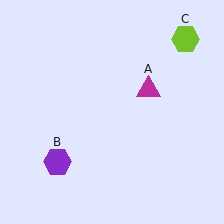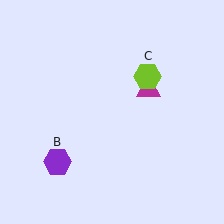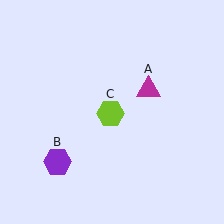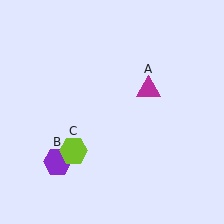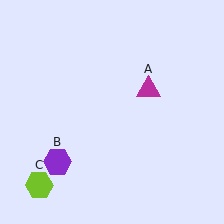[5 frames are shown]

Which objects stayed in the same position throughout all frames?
Magenta triangle (object A) and purple hexagon (object B) remained stationary.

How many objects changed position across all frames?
1 object changed position: lime hexagon (object C).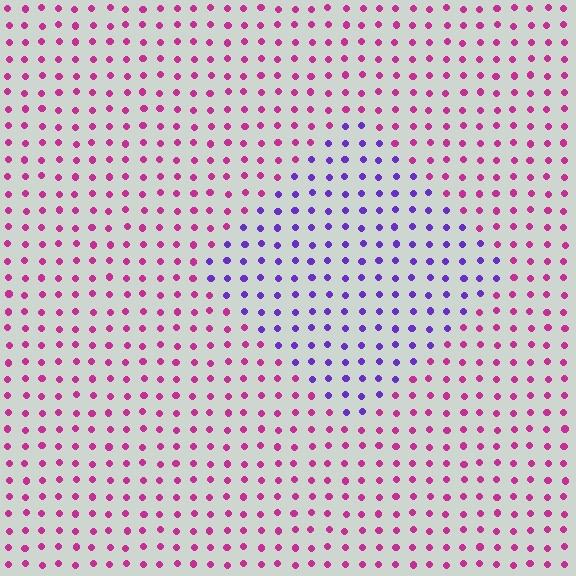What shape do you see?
I see a diamond.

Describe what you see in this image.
The image is filled with small magenta elements in a uniform arrangement. A diamond-shaped region is visible where the elements are tinted to a slightly different hue, forming a subtle color boundary.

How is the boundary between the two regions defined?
The boundary is defined purely by a slight shift in hue (about 56 degrees). Spacing, size, and orientation are identical on both sides.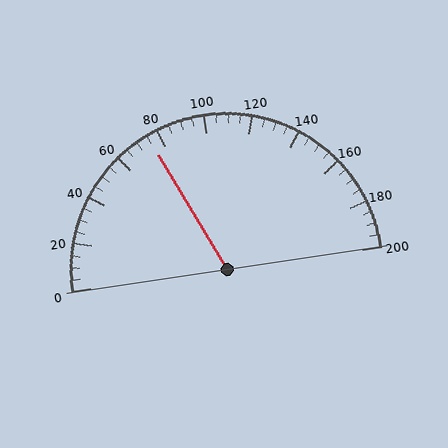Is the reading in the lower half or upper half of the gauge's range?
The reading is in the lower half of the range (0 to 200).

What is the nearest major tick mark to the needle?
The nearest major tick mark is 80.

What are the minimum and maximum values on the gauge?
The gauge ranges from 0 to 200.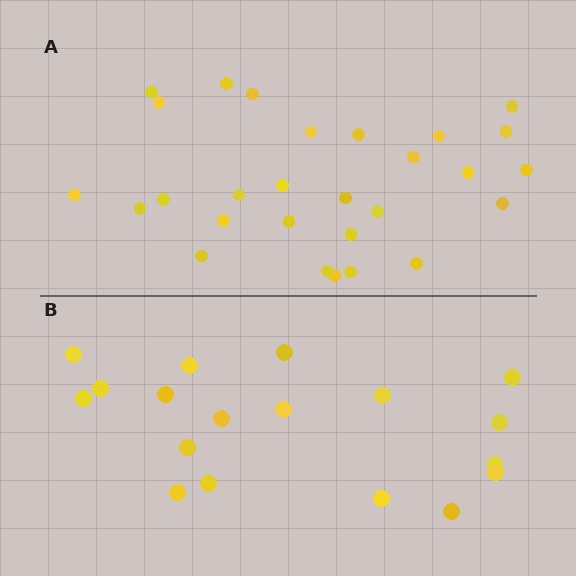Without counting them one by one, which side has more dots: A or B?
Region A (the top region) has more dots.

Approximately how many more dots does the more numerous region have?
Region A has roughly 10 or so more dots than region B.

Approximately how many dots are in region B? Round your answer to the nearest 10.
About 20 dots. (The exact count is 18, which rounds to 20.)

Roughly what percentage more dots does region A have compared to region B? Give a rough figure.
About 55% more.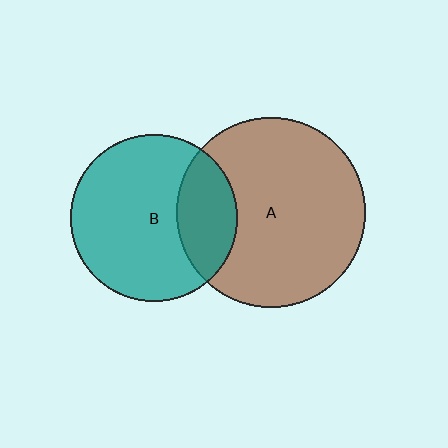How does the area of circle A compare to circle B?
Approximately 1.3 times.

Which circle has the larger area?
Circle A (brown).